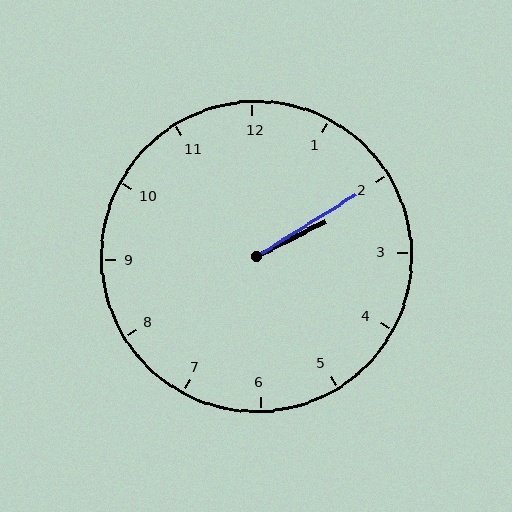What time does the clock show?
2:10.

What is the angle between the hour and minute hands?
Approximately 5 degrees.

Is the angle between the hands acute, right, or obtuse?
It is acute.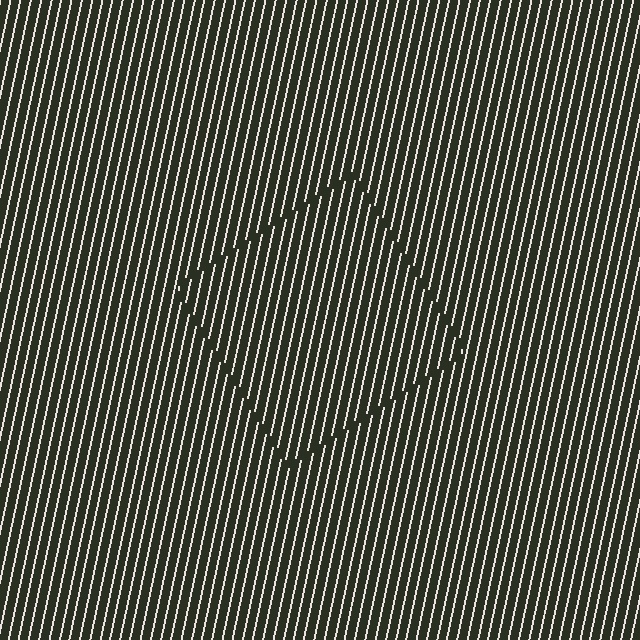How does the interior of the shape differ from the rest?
The interior of the shape contains the same grating, shifted by half a period — the contour is defined by the phase discontinuity where line-ends from the inner and outer gratings abut.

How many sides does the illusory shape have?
4 sides — the line-ends trace a square.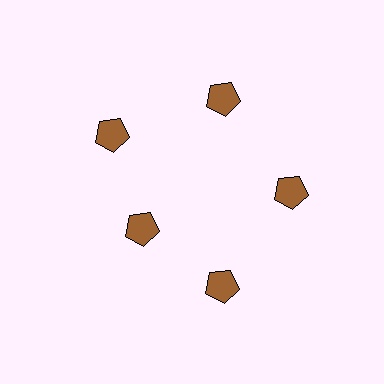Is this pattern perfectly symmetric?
No. The 5 brown pentagons are arranged in a ring, but one element near the 8 o'clock position is pulled inward toward the center, breaking the 5-fold rotational symmetry.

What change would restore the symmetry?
The symmetry would be restored by moving it outward, back onto the ring so that all 5 pentagons sit at equal angles and equal distance from the center.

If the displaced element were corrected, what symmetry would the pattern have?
It would have 5-fold rotational symmetry — the pattern would map onto itself every 72 degrees.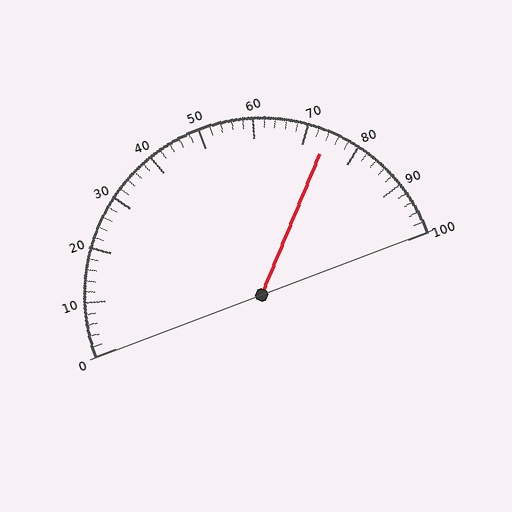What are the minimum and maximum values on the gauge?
The gauge ranges from 0 to 100.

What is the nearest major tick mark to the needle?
The nearest major tick mark is 70.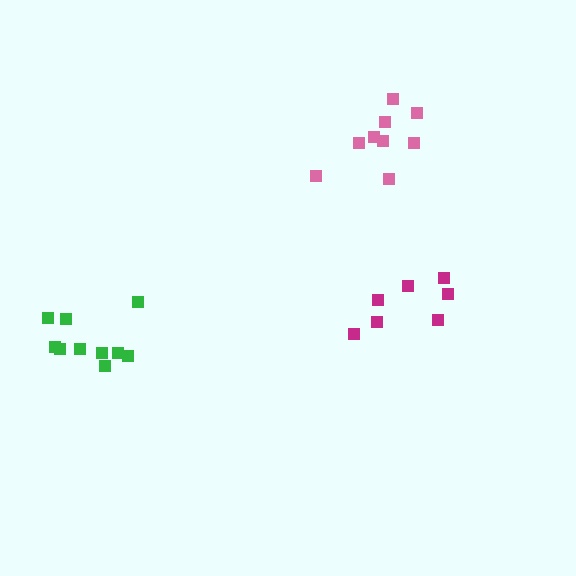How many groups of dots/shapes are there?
There are 3 groups.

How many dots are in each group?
Group 1: 10 dots, Group 2: 7 dots, Group 3: 9 dots (26 total).